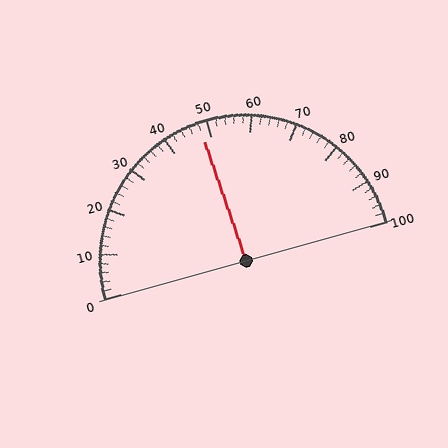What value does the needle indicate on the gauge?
The needle indicates approximately 48.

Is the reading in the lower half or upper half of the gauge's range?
The reading is in the lower half of the range (0 to 100).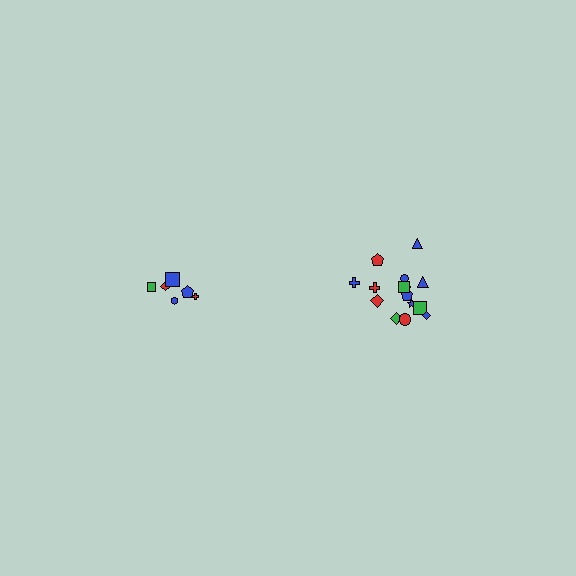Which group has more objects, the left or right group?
The right group.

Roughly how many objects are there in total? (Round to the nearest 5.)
Roughly 20 objects in total.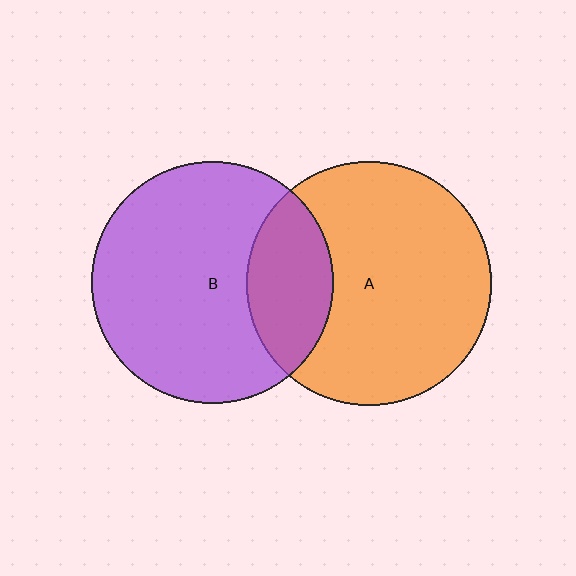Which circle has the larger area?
Circle A (orange).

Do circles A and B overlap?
Yes.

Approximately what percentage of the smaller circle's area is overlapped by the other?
Approximately 25%.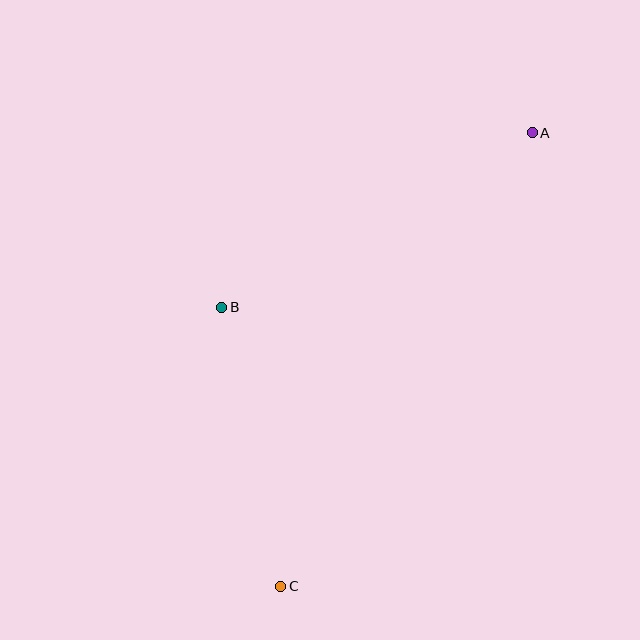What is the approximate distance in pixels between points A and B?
The distance between A and B is approximately 356 pixels.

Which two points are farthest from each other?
Points A and C are farthest from each other.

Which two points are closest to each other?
Points B and C are closest to each other.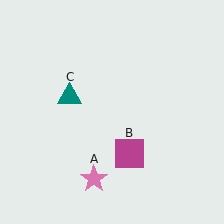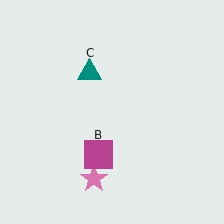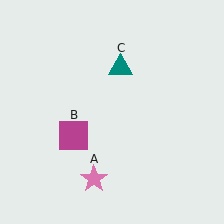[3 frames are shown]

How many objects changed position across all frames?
2 objects changed position: magenta square (object B), teal triangle (object C).